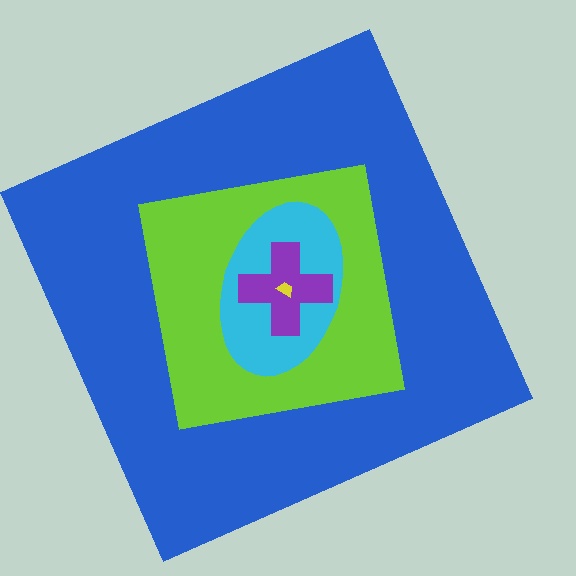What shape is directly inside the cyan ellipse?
The purple cross.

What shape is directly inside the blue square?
The lime square.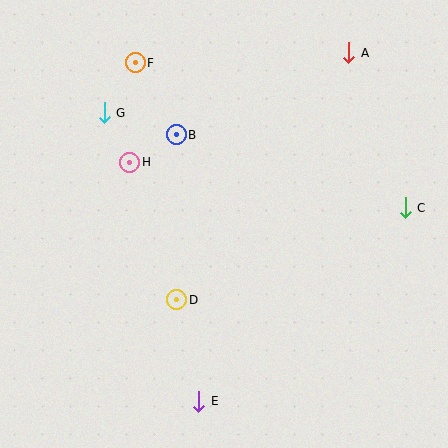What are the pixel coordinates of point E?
Point E is at (199, 401).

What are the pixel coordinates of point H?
Point H is at (130, 162).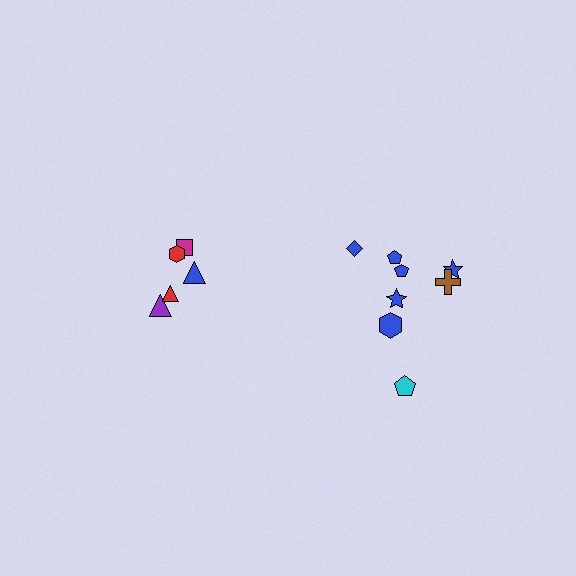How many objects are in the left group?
There are 5 objects.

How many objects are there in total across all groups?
There are 13 objects.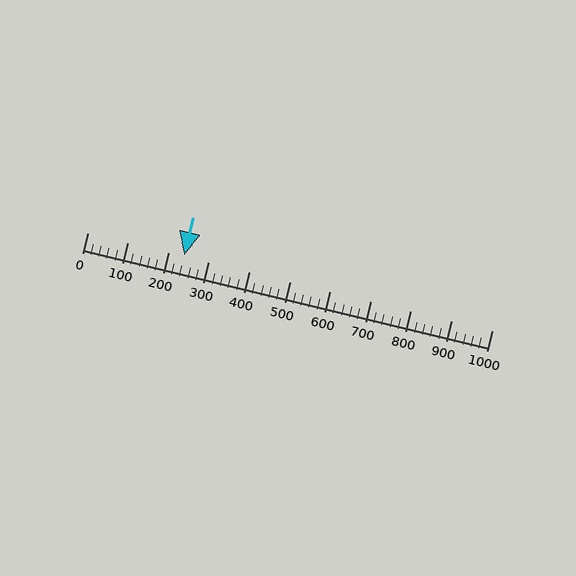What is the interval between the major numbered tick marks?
The major tick marks are spaced 100 units apart.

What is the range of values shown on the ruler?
The ruler shows values from 0 to 1000.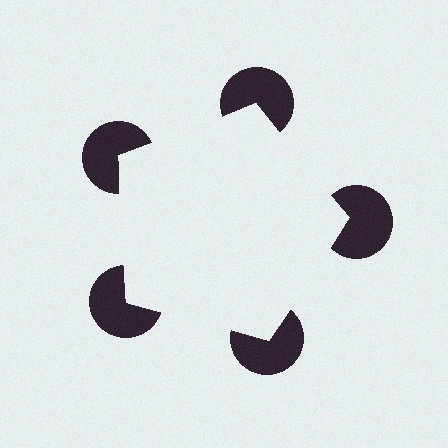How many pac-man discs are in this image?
There are 5 — one at each vertex of the illusory pentagon.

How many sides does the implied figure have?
5 sides.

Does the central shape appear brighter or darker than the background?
It typically appears slightly brighter than the background, even though no actual brightness change is drawn.